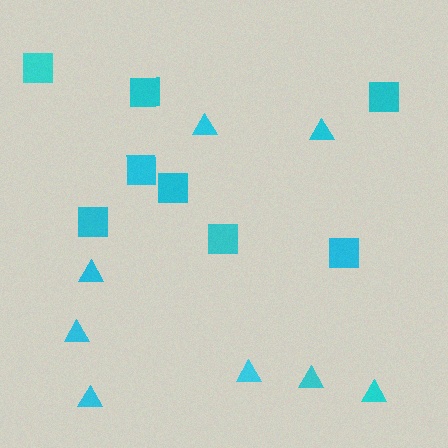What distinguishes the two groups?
There are 2 groups: one group of squares (8) and one group of triangles (8).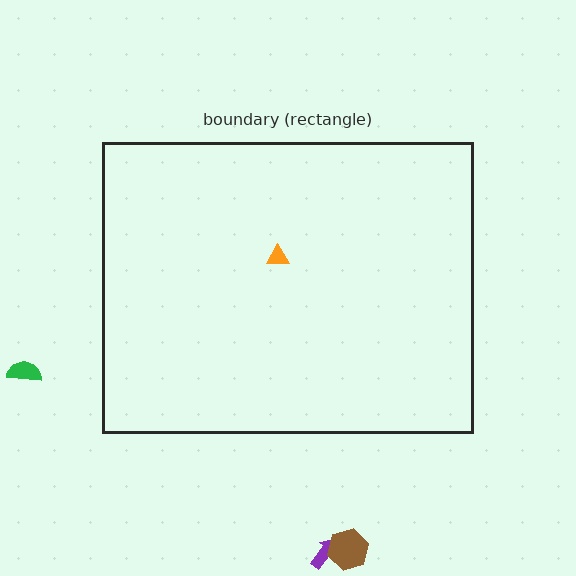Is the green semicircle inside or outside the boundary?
Outside.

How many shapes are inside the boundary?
1 inside, 3 outside.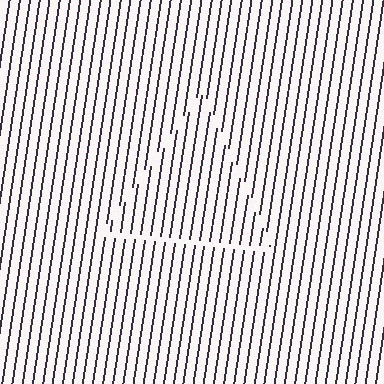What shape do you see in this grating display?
An illusory triangle. The interior of the shape contains the same grating, shifted by half a period — the contour is defined by the phase discontinuity where line-ends from the inner and outer gratings abut.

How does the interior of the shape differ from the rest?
The interior of the shape contains the same grating, shifted by half a period — the contour is defined by the phase discontinuity where line-ends from the inner and outer gratings abut.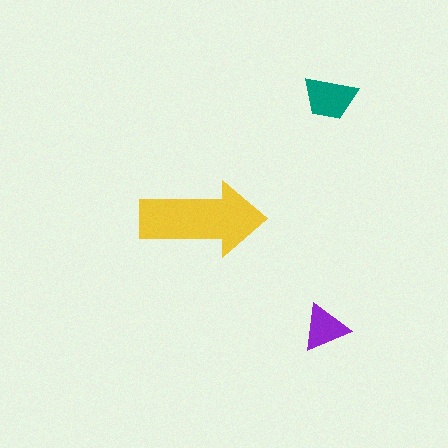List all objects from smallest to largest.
The purple triangle, the teal trapezoid, the yellow arrow.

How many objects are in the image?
There are 3 objects in the image.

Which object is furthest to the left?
The yellow arrow is leftmost.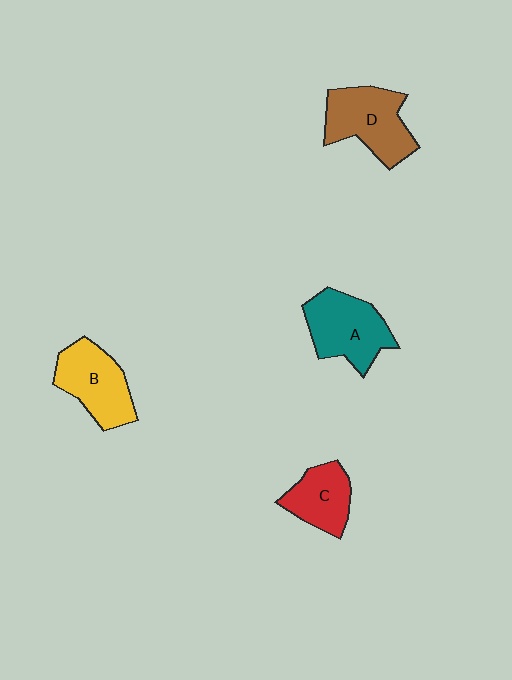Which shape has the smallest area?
Shape C (red).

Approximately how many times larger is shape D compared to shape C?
Approximately 1.4 times.